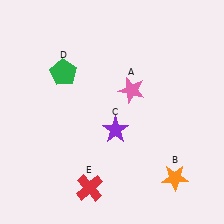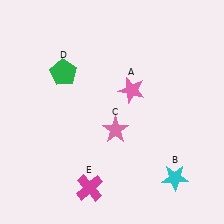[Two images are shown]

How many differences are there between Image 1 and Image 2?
There are 3 differences between the two images.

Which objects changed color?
B changed from orange to cyan. C changed from purple to pink. E changed from red to magenta.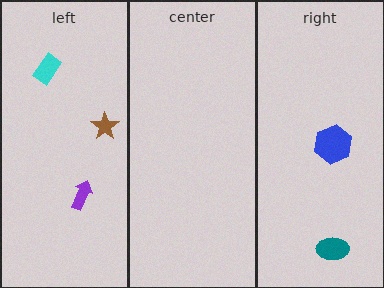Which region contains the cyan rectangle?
The left region.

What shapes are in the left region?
The cyan rectangle, the brown star, the purple arrow.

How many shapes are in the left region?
3.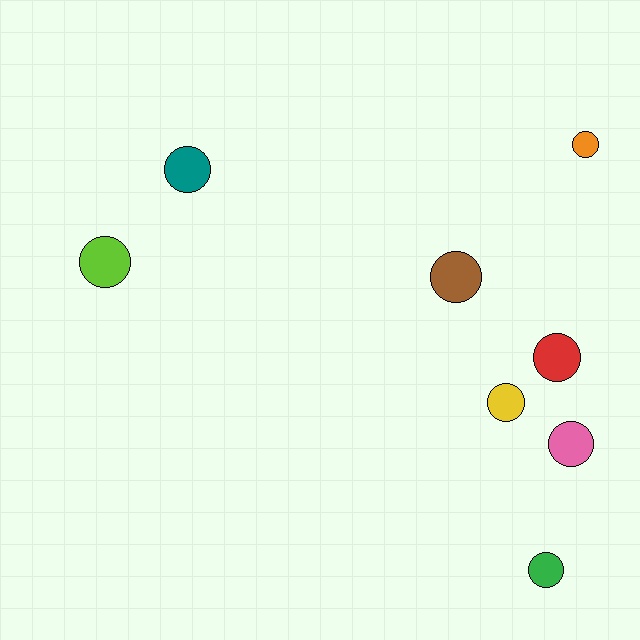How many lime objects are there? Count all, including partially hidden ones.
There is 1 lime object.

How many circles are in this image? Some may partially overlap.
There are 8 circles.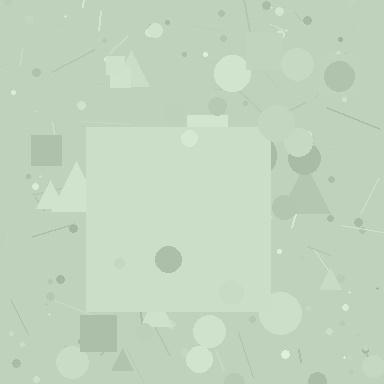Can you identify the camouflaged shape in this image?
The camouflaged shape is a square.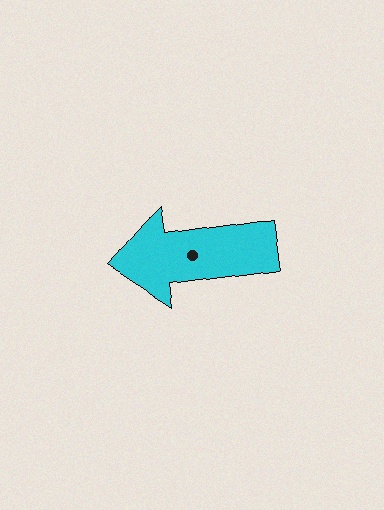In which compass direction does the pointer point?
West.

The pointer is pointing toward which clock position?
Roughly 9 o'clock.